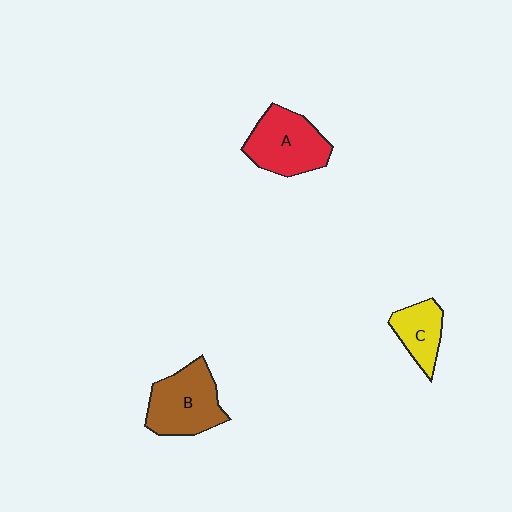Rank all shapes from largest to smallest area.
From largest to smallest: B (brown), A (red), C (yellow).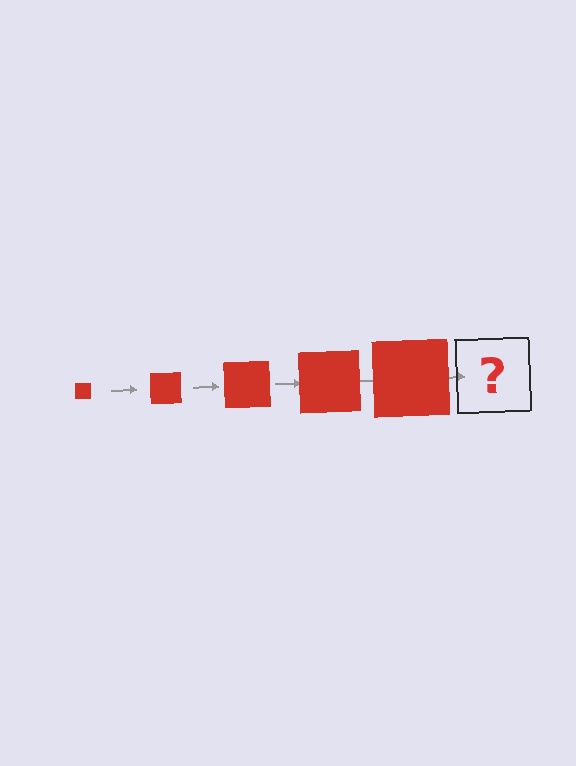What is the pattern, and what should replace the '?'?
The pattern is that the square gets progressively larger each step. The '?' should be a red square, larger than the previous one.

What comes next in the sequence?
The next element should be a red square, larger than the previous one.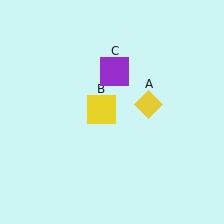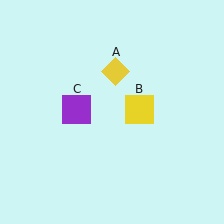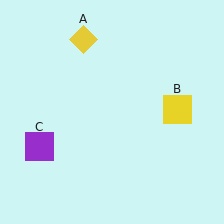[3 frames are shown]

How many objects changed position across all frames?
3 objects changed position: yellow diamond (object A), yellow square (object B), purple square (object C).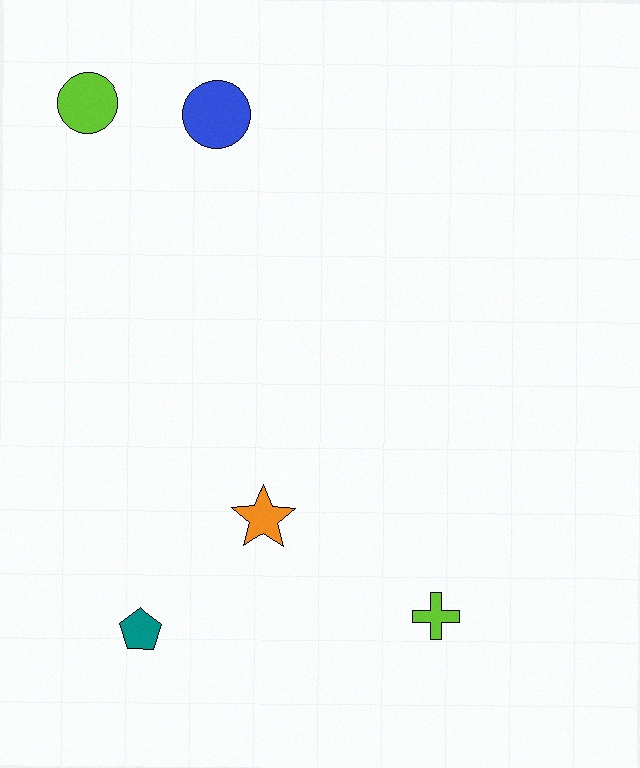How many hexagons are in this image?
There are no hexagons.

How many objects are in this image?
There are 5 objects.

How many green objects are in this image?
There are no green objects.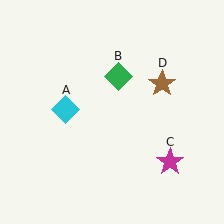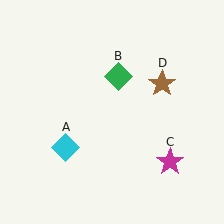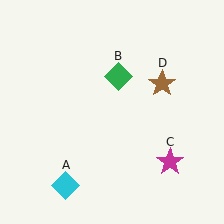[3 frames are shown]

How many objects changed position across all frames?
1 object changed position: cyan diamond (object A).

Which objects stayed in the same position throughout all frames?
Green diamond (object B) and magenta star (object C) and brown star (object D) remained stationary.